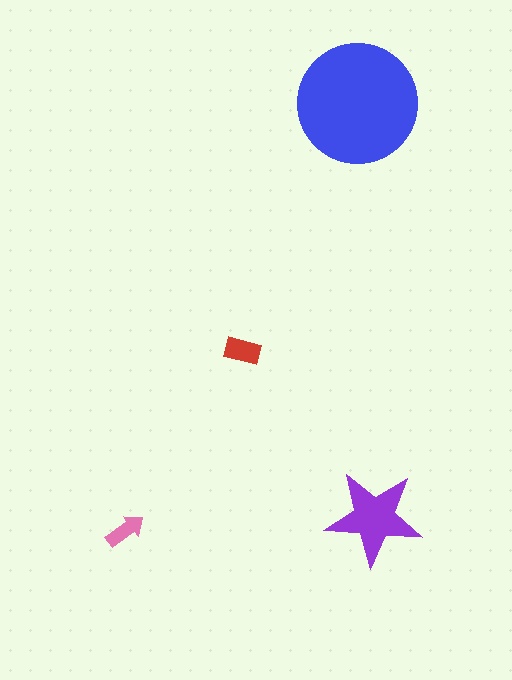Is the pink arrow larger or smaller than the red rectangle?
Smaller.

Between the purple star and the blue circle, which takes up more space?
The blue circle.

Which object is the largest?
The blue circle.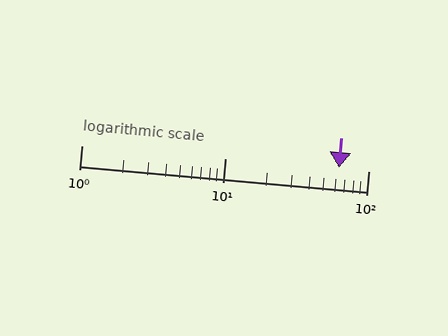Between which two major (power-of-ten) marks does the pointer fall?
The pointer is between 10 and 100.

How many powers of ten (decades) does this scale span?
The scale spans 2 decades, from 1 to 100.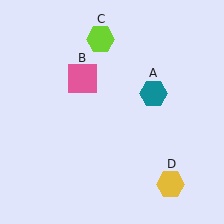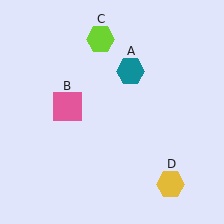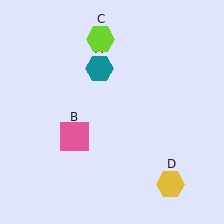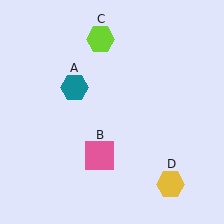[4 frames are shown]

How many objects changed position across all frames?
2 objects changed position: teal hexagon (object A), pink square (object B).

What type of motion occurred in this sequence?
The teal hexagon (object A), pink square (object B) rotated counterclockwise around the center of the scene.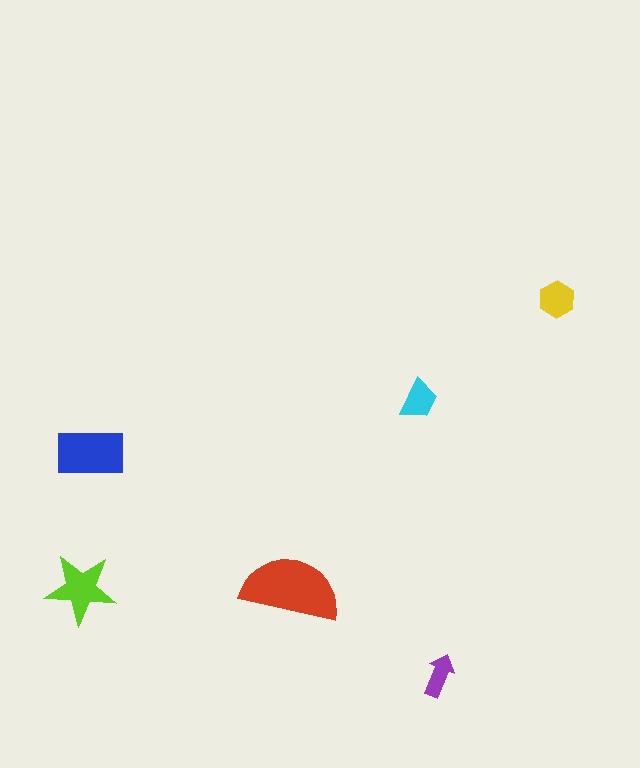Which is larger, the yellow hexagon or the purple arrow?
The yellow hexagon.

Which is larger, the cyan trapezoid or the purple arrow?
The cyan trapezoid.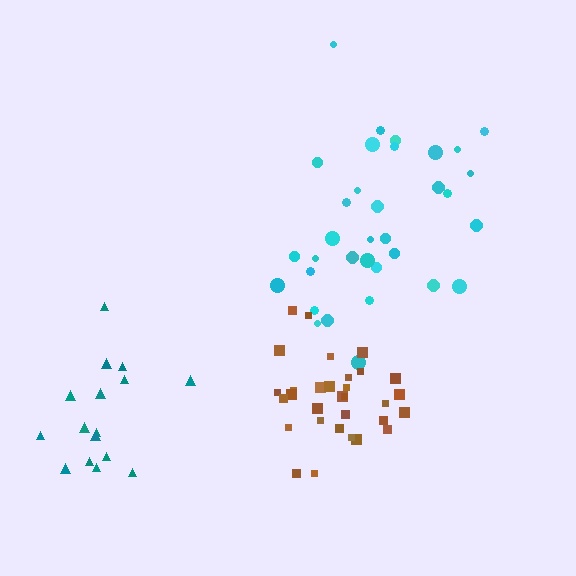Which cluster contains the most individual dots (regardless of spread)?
Cyan (34).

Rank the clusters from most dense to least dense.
brown, teal, cyan.